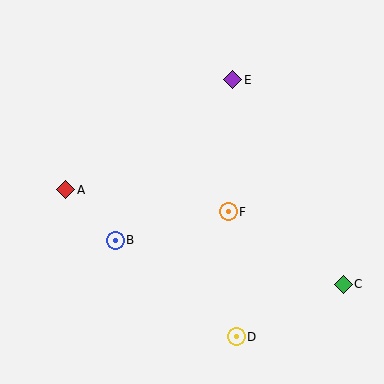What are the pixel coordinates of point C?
Point C is at (343, 284).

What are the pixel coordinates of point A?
Point A is at (66, 190).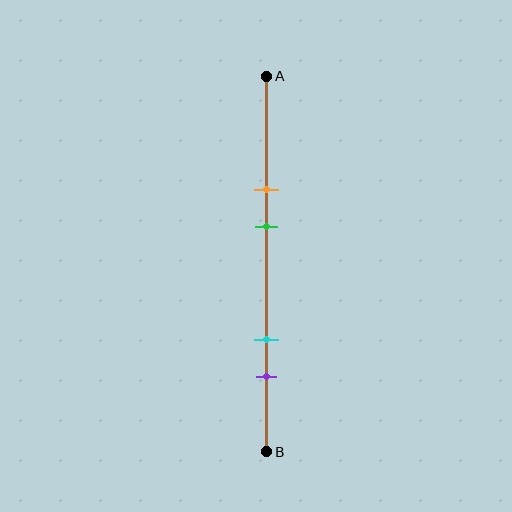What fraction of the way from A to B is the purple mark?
The purple mark is approximately 80% (0.8) of the way from A to B.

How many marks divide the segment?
There are 4 marks dividing the segment.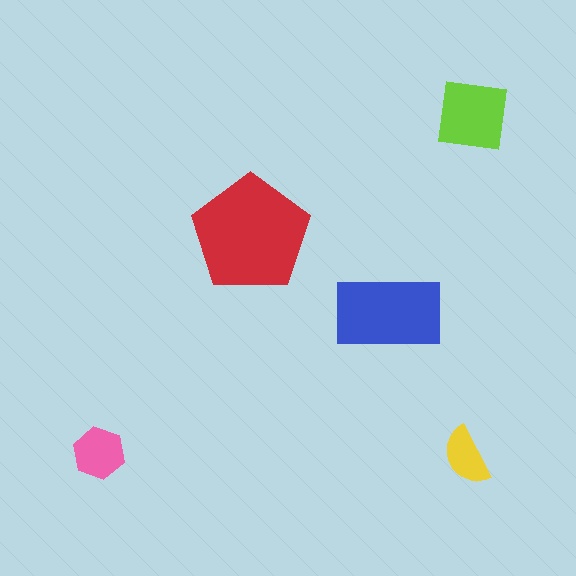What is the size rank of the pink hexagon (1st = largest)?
4th.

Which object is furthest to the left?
The pink hexagon is leftmost.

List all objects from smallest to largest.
The yellow semicircle, the pink hexagon, the lime square, the blue rectangle, the red pentagon.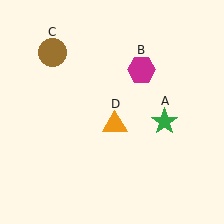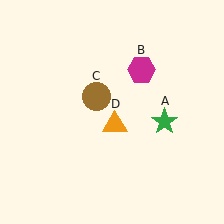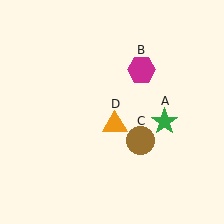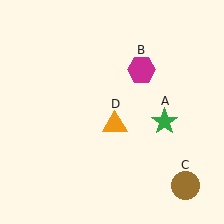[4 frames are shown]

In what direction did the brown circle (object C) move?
The brown circle (object C) moved down and to the right.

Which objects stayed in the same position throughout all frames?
Green star (object A) and magenta hexagon (object B) and orange triangle (object D) remained stationary.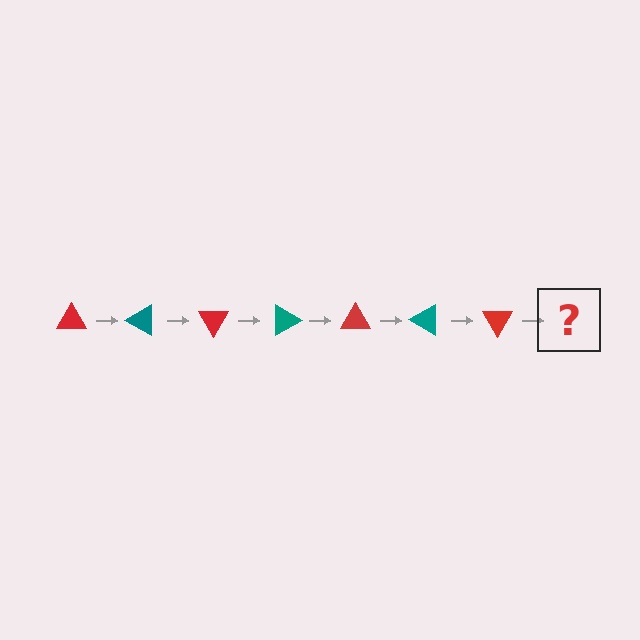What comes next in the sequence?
The next element should be a teal triangle, rotated 210 degrees from the start.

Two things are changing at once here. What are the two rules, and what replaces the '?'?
The two rules are that it rotates 30 degrees each step and the color cycles through red and teal. The '?' should be a teal triangle, rotated 210 degrees from the start.